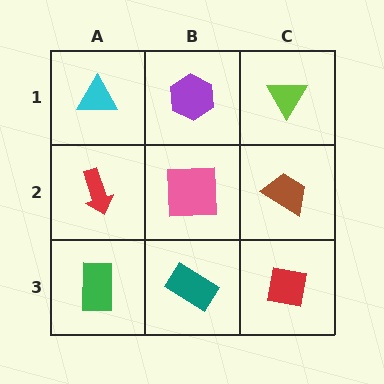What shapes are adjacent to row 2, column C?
A lime triangle (row 1, column C), a red square (row 3, column C), a pink square (row 2, column B).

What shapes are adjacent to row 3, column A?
A red arrow (row 2, column A), a teal rectangle (row 3, column B).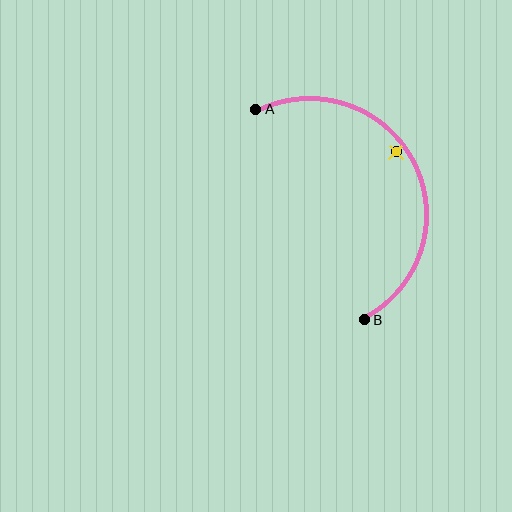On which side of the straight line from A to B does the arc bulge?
The arc bulges to the right of the straight line connecting A and B.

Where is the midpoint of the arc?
The arc midpoint is the point on the curve farthest from the straight line joining A and B. It sits to the right of that line.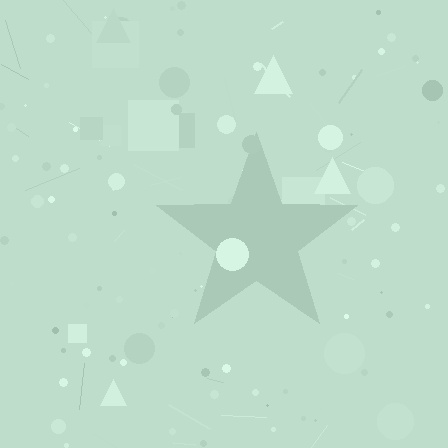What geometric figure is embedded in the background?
A star is embedded in the background.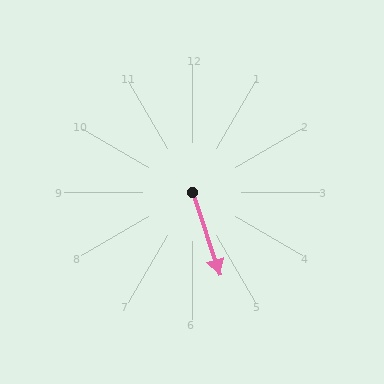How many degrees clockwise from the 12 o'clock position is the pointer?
Approximately 161 degrees.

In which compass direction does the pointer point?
South.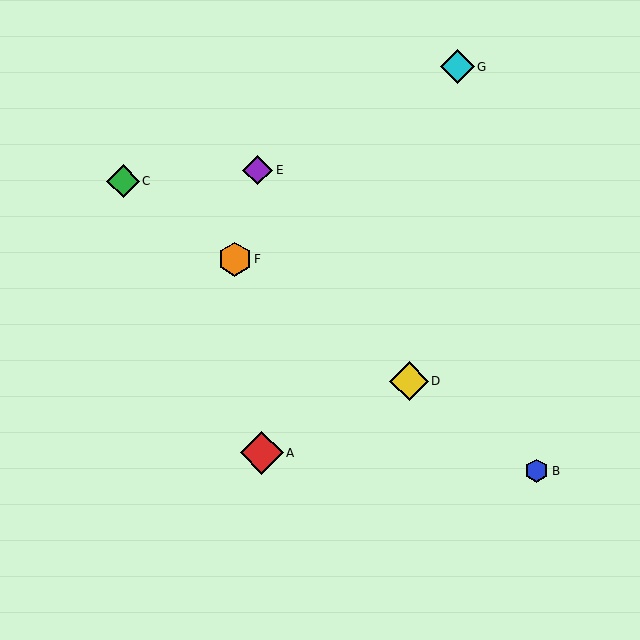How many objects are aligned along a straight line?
4 objects (B, C, D, F) are aligned along a straight line.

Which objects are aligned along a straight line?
Objects B, C, D, F are aligned along a straight line.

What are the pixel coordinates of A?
Object A is at (262, 453).